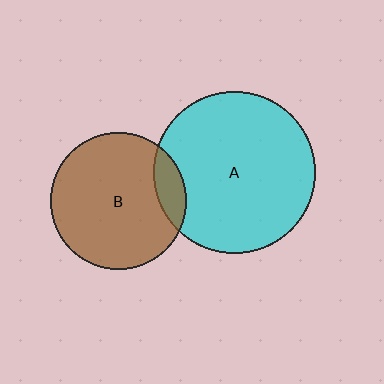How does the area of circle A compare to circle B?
Approximately 1.4 times.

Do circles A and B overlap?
Yes.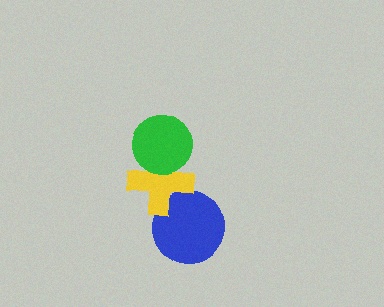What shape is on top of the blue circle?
The yellow cross is on top of the blue circle.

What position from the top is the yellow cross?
The yellow cross is 2nd from the top.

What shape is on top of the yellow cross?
The green circle is on top of the yellow cross.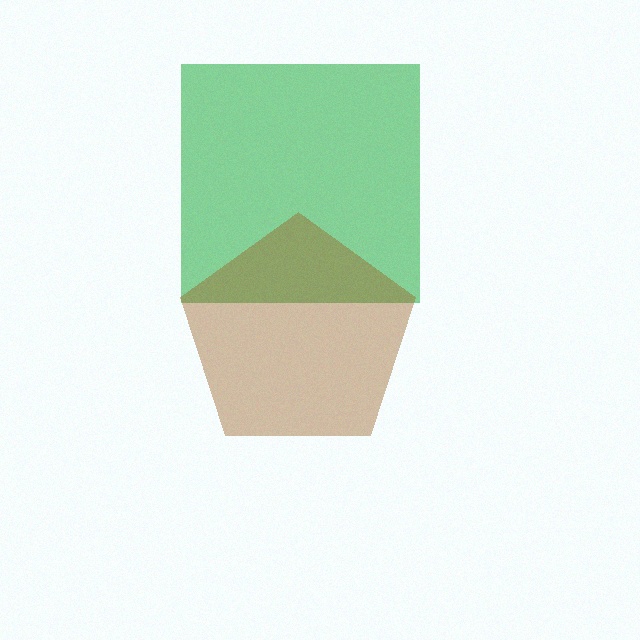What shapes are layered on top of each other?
The layered shapes are: a green square, a brown pentagon.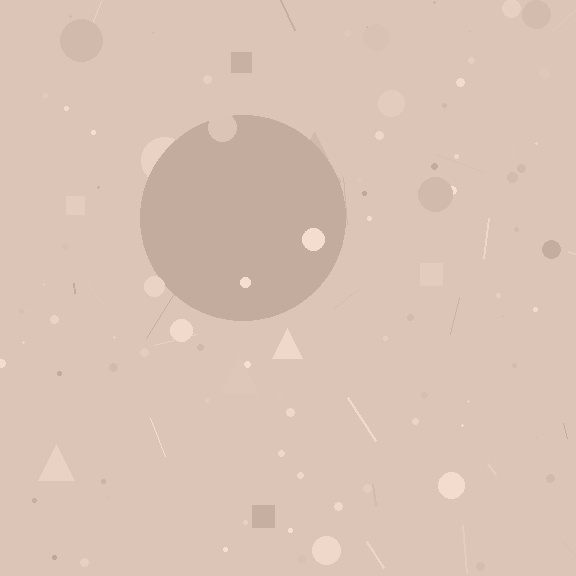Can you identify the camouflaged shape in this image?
The camouflaged shape is a circle.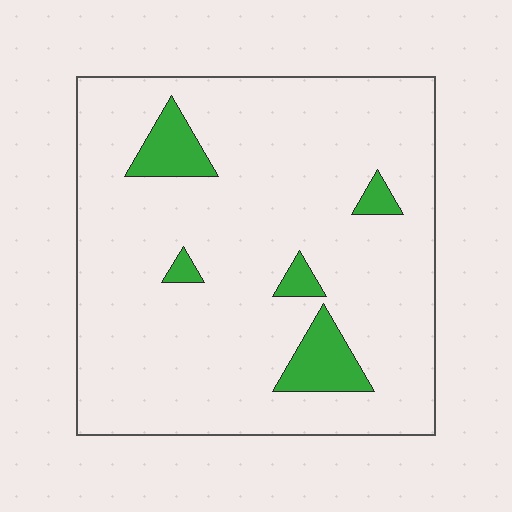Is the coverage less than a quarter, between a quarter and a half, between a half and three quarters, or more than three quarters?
Less than a quarter.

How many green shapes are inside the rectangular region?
5.